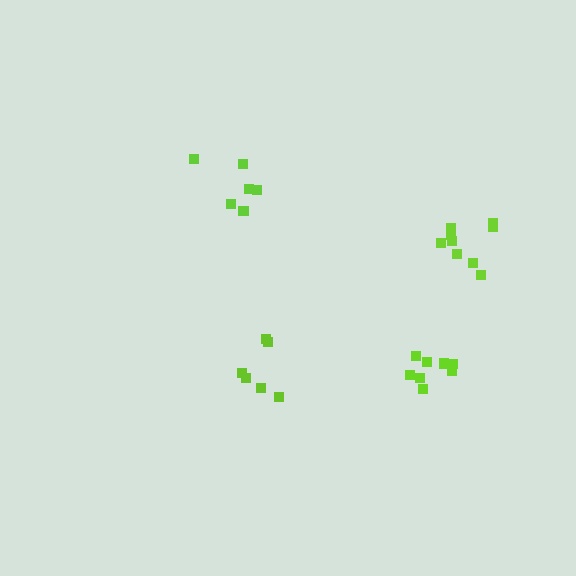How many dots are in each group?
Group 1: 8 dots, Group 2: 6 dots, Group 3: 6 dots, Group 4: 9 dots (29 total).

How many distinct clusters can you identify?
There are 4 distinct clusters.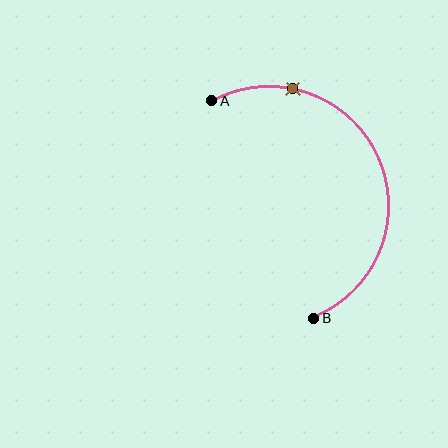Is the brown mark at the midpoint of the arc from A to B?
No. The brown mark lies on the arc but is closer to endpoint A. The arc midpoint would be at the point on the curve equidistant along the arc from both A and B.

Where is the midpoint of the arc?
The arc midpoint is the point on the curve farthest from the straight line joining A and B. It sits to the right of that line.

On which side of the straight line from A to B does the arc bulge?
The arc bulges to the right of the straight line connecting A and B.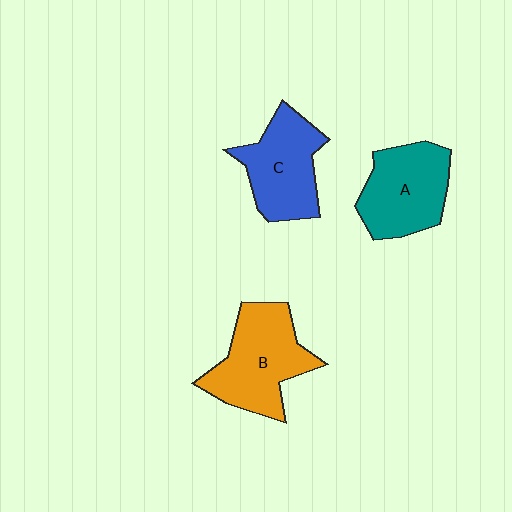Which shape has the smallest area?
Shape C (blue).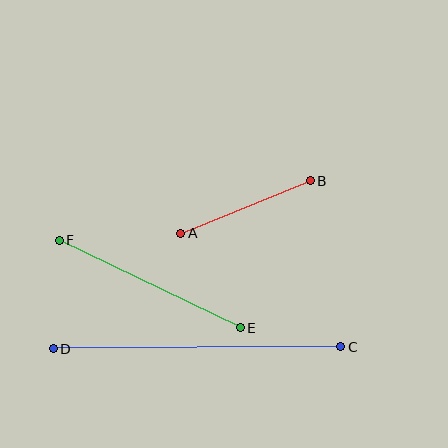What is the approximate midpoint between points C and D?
The midpoint is at approximately (197, 348) pixels.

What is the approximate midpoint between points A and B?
The midpoint is at approximately (246, 207) pixels.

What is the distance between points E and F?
The distance is approximately 201 pixels.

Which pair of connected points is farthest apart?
Points C and D are farthest apart.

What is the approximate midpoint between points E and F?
The midpoint is at approximately (150, 284) pixels.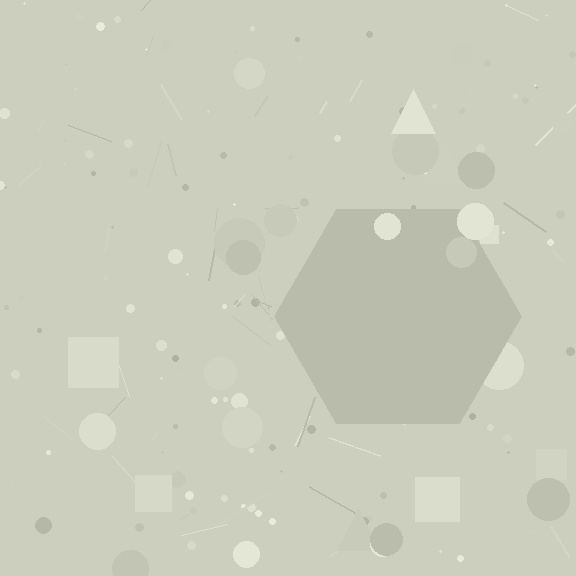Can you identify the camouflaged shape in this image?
The camouflaged shape is a hexagon.